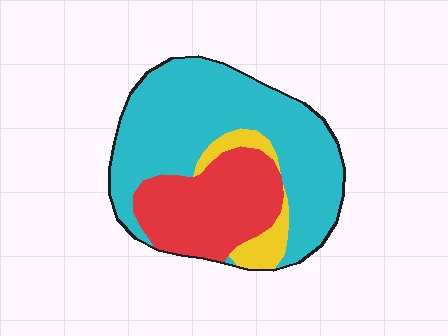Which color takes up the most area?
Cyan, at roughly 60%.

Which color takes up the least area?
Yellow, at roughly 10%.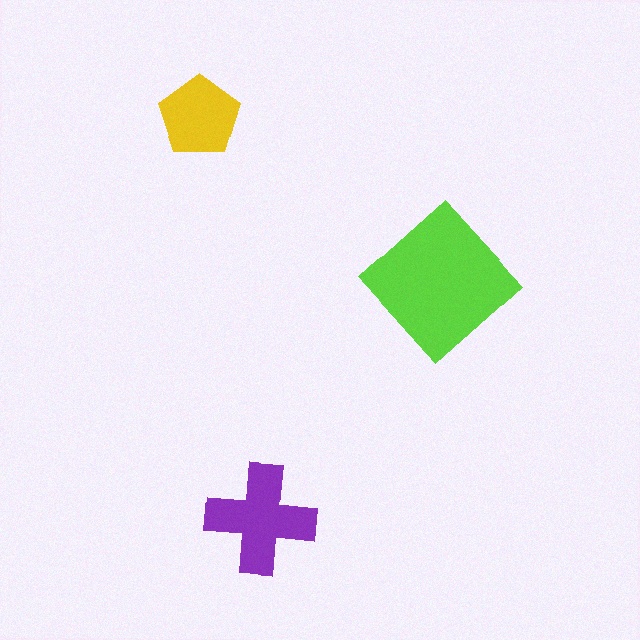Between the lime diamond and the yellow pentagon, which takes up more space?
The lime diamond.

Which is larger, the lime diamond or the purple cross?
The lime diamond.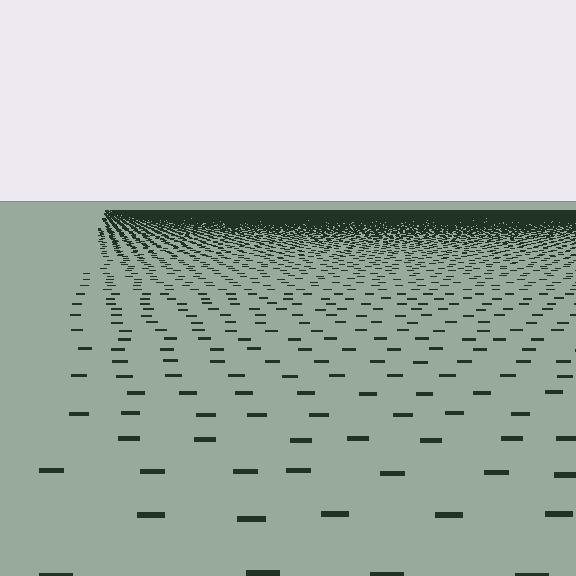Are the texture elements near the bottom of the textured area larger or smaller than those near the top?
Larger. Near the bottom, elements are closer to the viewer and appear at a bigger on-screen size.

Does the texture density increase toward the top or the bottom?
Density increases toward the top.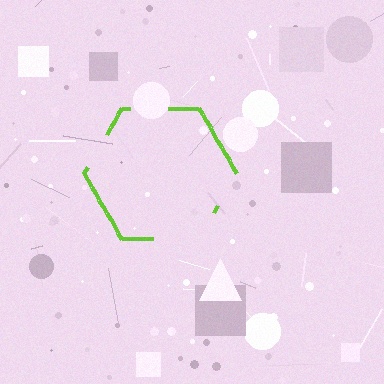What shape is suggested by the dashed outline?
The dashed outline suggests a hexagon.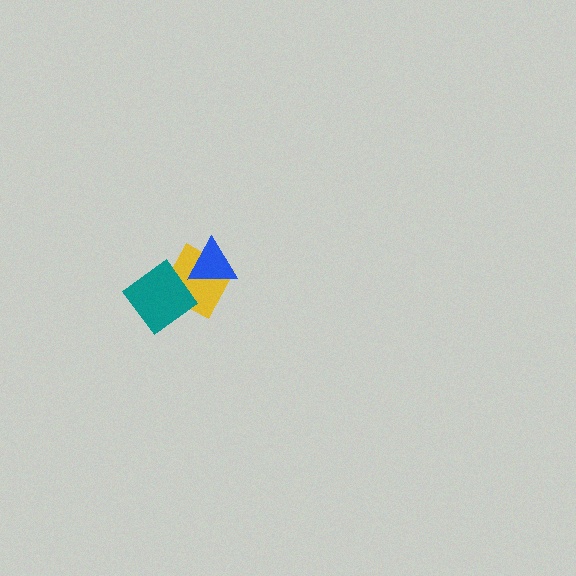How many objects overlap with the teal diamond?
1 object overlaps with the teal diamond.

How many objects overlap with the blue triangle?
1 object overlaps with the blue triangle.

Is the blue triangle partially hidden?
No, no other shape covers it.